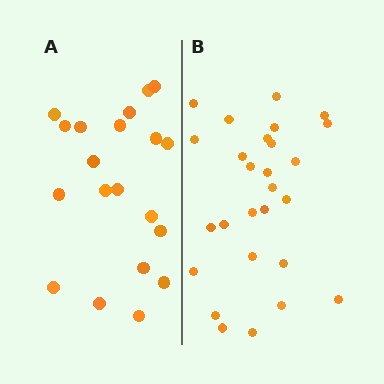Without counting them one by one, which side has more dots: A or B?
Region B (the right region) has more dots.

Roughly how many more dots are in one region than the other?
Region B has roughly 8 or so more dots than region A.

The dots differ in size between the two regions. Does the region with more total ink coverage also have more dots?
No. Region A has more total ink coverage because its dots are larger, but region B actually contains more individual dots. Total area can be misleading — the number of items is what matters here.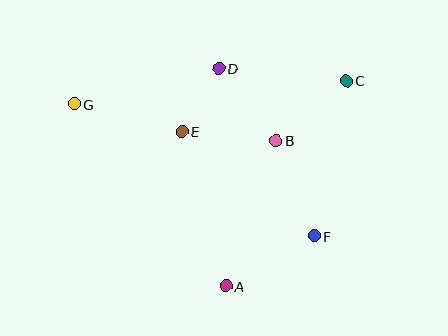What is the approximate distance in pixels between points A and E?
The distance between A and E is approximately 160 pixels.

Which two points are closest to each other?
Points D and E are closest to each other.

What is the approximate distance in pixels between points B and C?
The distance between B and C is approximately 92 pixels.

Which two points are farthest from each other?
Points F and G are farthest from each other.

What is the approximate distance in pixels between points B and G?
The distance between B and G is approximately 205 pixels.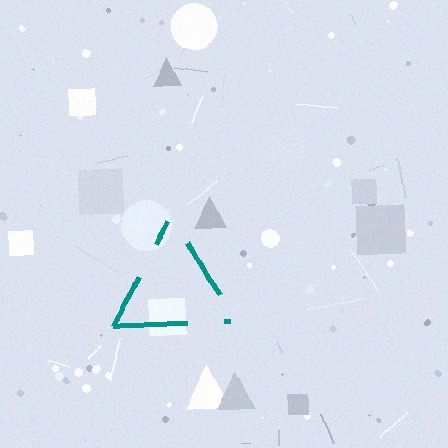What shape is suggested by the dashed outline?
The dashed outline suggests a triangle.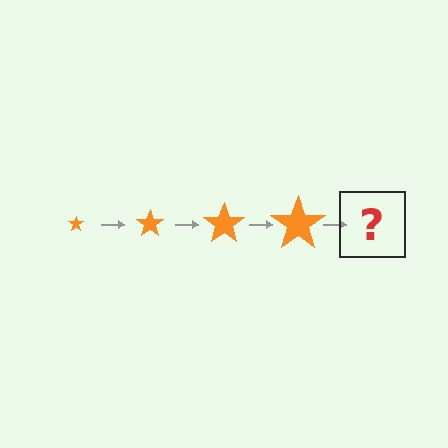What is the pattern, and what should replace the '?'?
The pattern is that the star gets progressively larger each step. The '?' should be an orange star, larger than the previous one.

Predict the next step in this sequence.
The next step is an orange star, larger than the previous one.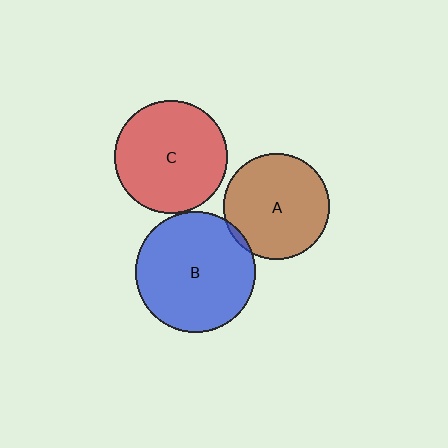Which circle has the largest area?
Circle B (blue).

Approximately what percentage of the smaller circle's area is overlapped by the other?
Approximately 5%.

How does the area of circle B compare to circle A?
Approximately 1.3 times.